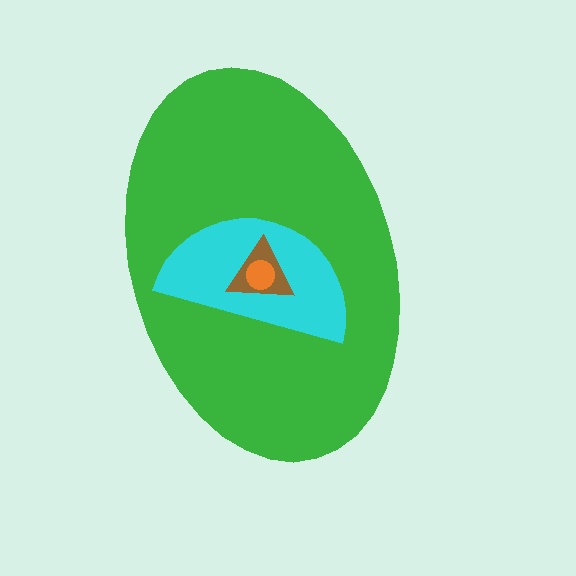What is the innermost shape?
The orange circle.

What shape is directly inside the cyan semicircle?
The brown triangle.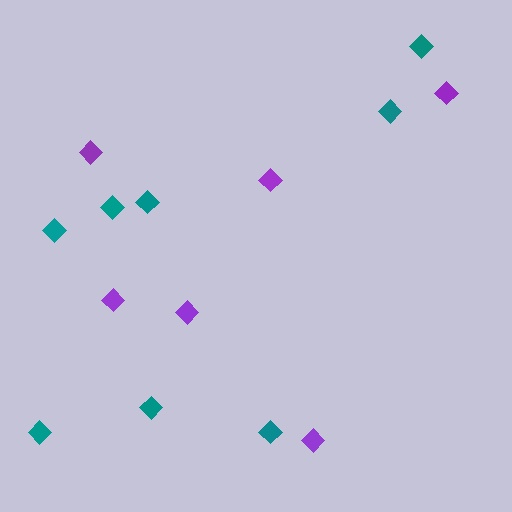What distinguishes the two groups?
There are 2 groups: one group of purple diamonds (6) and one group of teal diamonds (8).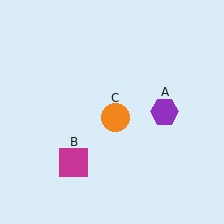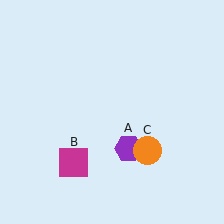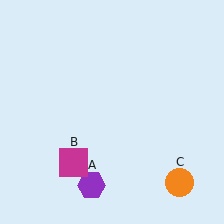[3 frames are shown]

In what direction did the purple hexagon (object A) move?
The purple hexagon (object A) moved down and to the left.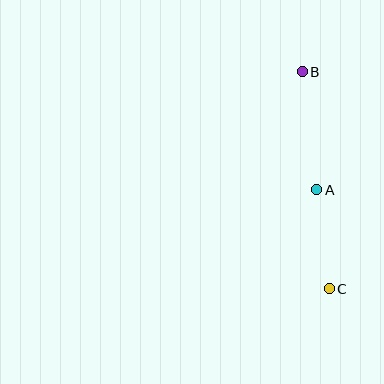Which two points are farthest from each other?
Points B and C are farthest from each other.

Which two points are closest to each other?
Points A and C are closest to each other.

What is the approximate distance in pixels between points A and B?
The distance between A and B is approximately 119 pixels.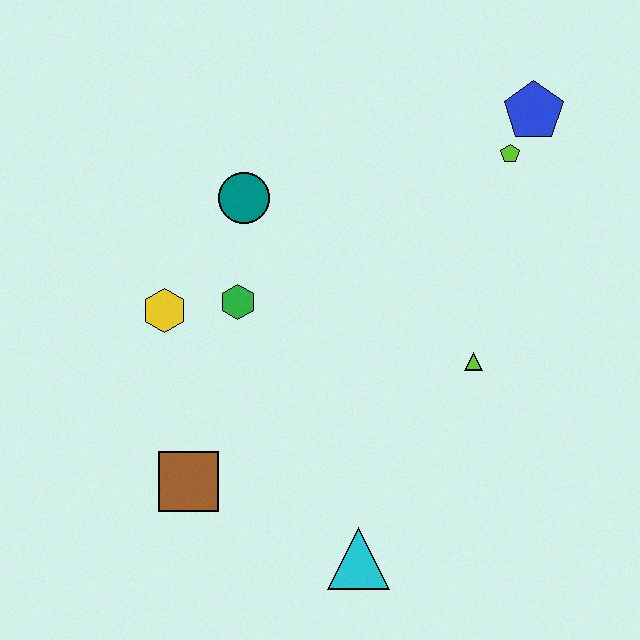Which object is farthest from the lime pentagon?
The brown square is farthest from the lime pentagon.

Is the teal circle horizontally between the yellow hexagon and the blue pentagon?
Yes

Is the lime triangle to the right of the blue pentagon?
No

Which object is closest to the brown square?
The yellow hexagon is closest to the brown square.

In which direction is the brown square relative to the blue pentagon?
The brown square is below the blue pentagon.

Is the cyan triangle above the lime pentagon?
No